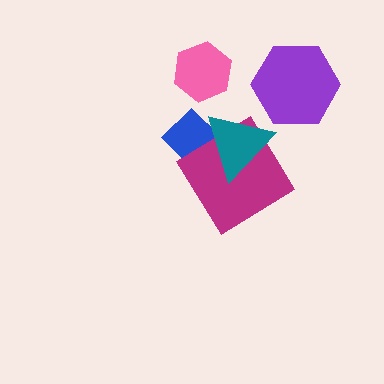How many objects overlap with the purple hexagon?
0 objects overlap with the purple hexagon.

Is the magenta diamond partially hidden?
Yes, it is partially covered by another shape.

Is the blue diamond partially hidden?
Yes, it is partially covered by another shape.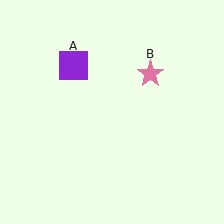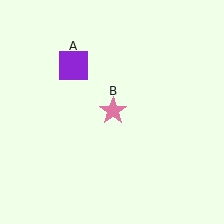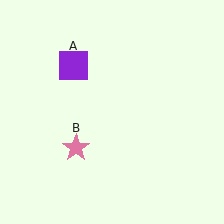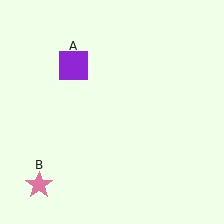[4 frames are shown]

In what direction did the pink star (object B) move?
The pink star (object B) moved down and to the left.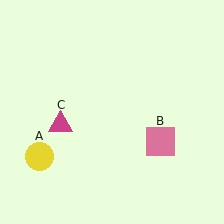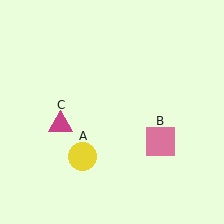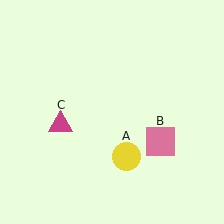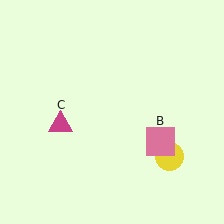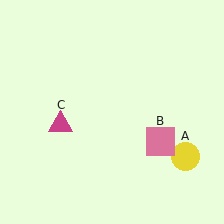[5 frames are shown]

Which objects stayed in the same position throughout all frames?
Pink square (object B) and magenta triangle (object C) remained stationary.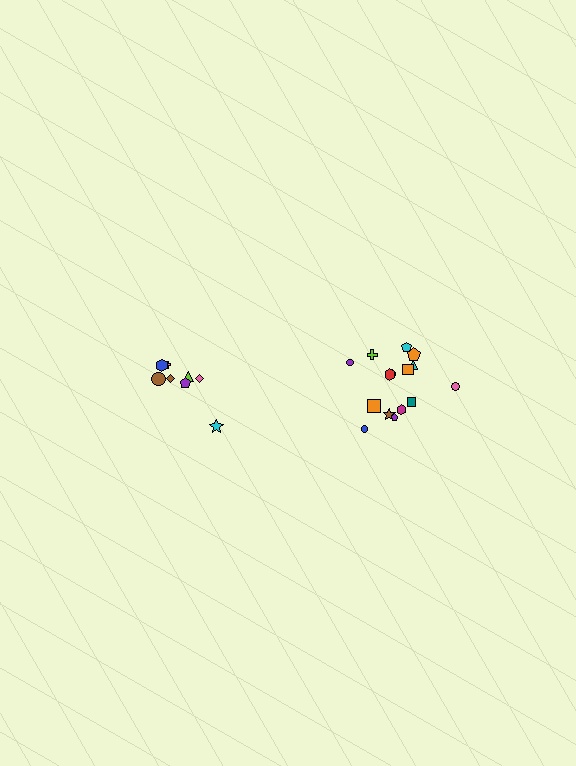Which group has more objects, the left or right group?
The right group.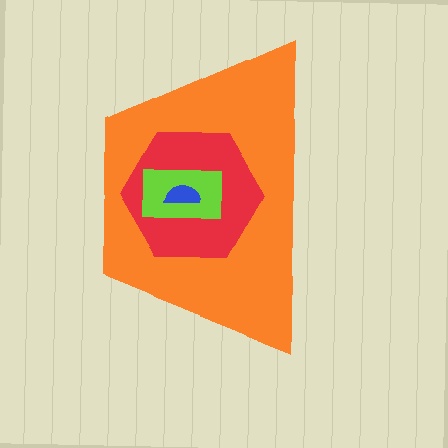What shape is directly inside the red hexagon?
The lime rectangle.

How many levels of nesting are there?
4.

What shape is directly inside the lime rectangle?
The blue semicircle.